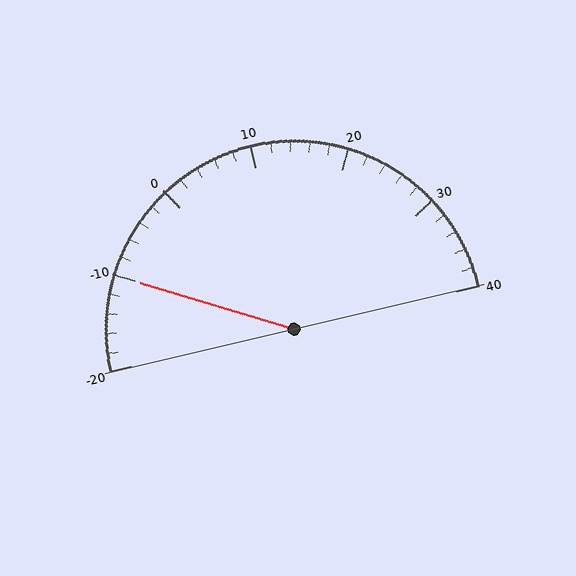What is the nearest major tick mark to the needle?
The nearest major tick mark is -10.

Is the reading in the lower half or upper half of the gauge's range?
The reading is in the lower half of the range (-20 to 40).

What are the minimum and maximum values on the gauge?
The gauge ranges from -20 to 40.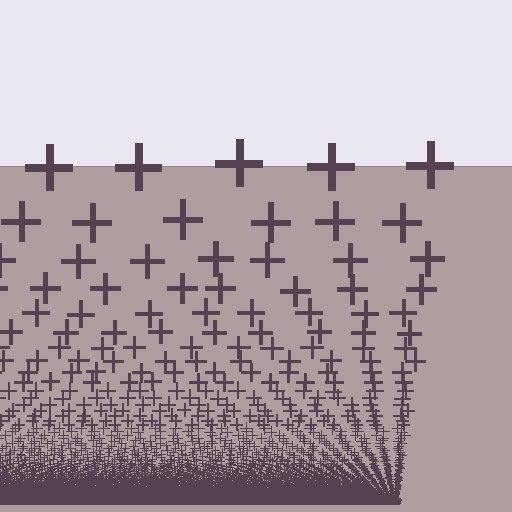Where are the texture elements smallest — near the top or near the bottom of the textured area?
Near the bottom.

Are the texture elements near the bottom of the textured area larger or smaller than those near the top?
Smaller. The gradient is inverted — elements near the bottom are smaller and denser.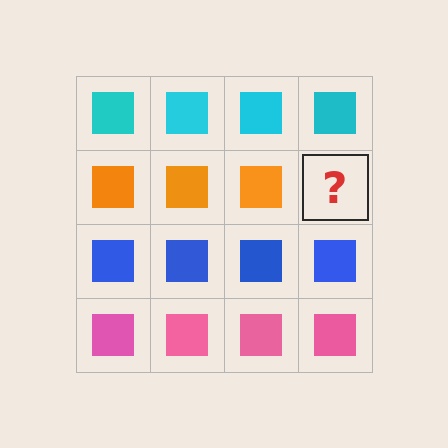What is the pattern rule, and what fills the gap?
The rule is that each row has a consistent color. The gap should be filled with an orange square.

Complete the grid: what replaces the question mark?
The question mark should be replaced with an orange square.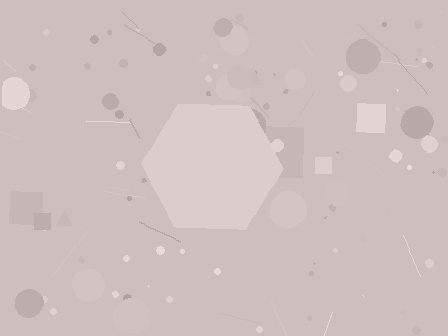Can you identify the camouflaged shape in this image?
The camouflaged shape is a hexagon.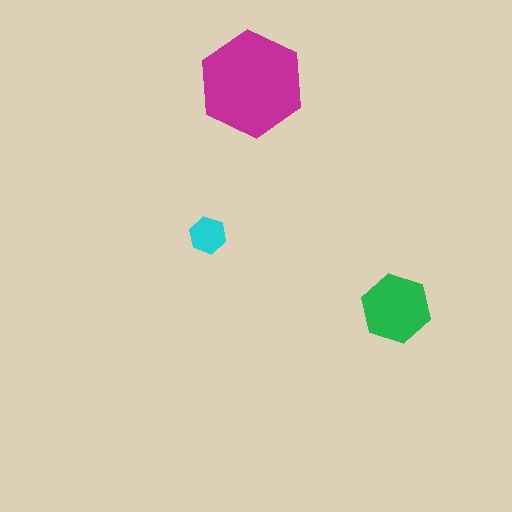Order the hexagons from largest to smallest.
the magenta one, the green one, the cyan one.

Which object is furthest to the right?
The green hexagon is rightmost.